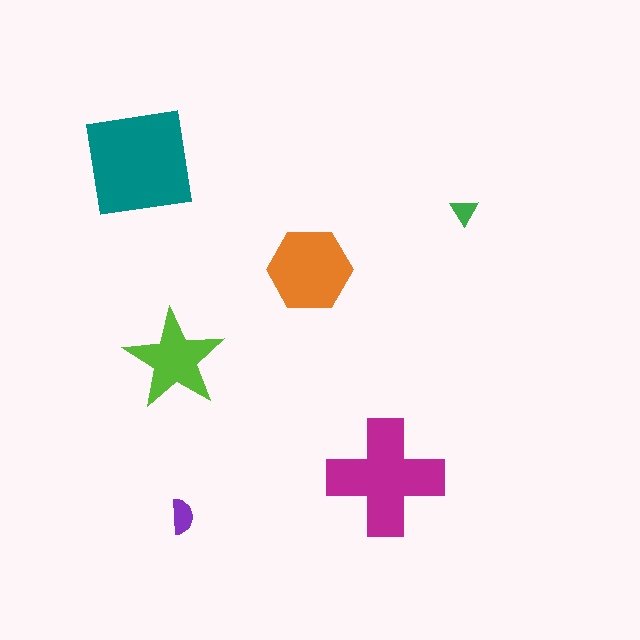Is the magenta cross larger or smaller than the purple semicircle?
Larger.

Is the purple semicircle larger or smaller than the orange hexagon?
Smaller.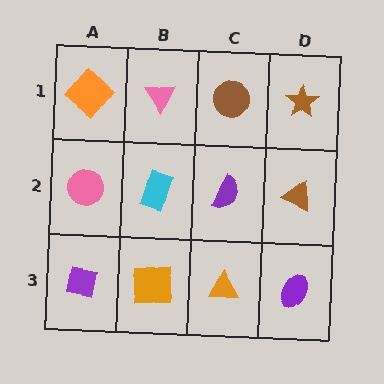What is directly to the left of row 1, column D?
A brown circle.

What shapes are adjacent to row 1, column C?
A purple semicircle (row 2, column C), a pink triangle (row 1, column B), a brown star (row 1, column D).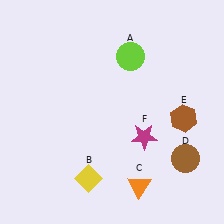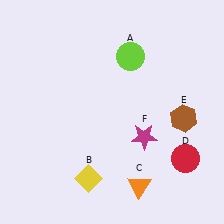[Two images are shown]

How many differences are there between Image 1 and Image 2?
There is 1 difference between the two images.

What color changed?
The circle (D) changed from brown in Image 1 to red in Image 2.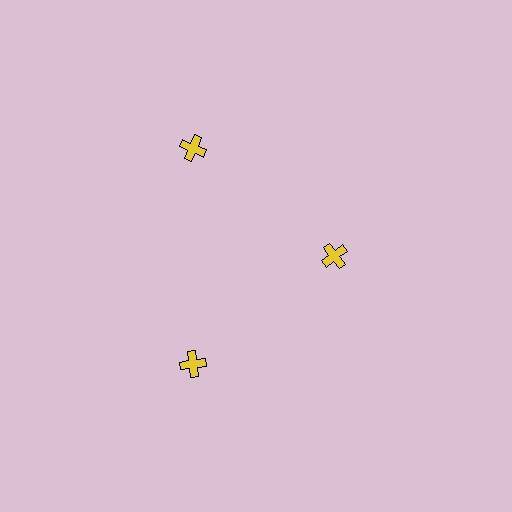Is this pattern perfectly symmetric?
No. The 3 yellow crosses are arranged in a ring, but one element near the 3 o'clock position is pulled inward toward the center, breaking the 3-fold rotational symmetry.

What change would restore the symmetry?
The symmetry would be restored by moving it outward, back onto the ring so that all 3 crosses sit at equal angles and equal distance from the center.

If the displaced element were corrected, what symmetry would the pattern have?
It would have 3-fold rotational symmetry — the pattern would map onto itself every 120 degrees.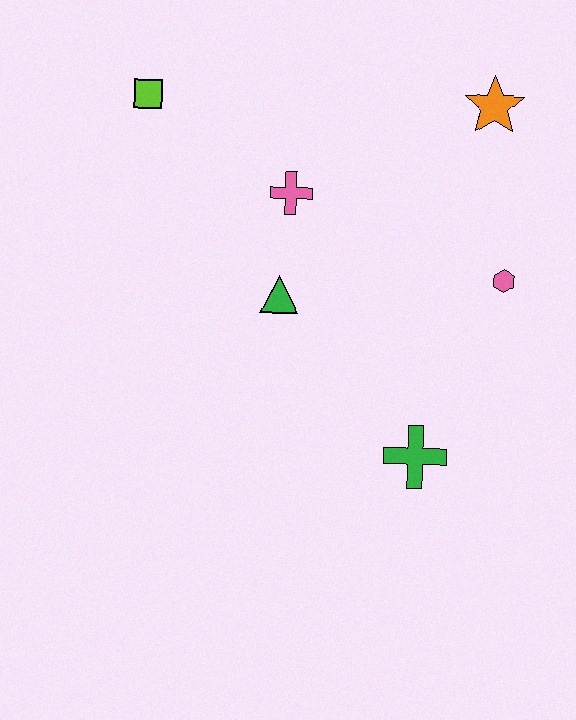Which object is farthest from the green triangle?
The orange star is farthest from the green triangle.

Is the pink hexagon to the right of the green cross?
Yes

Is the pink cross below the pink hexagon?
No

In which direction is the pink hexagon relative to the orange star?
The pink hexagon is below the orange star.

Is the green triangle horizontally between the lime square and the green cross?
Yes